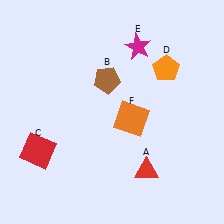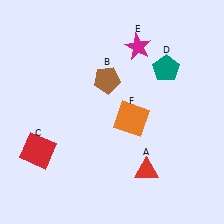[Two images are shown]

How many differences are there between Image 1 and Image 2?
There is 1 difference between the two images.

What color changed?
The pentagon (D) changed from orange in Image 1 to teal in Image 2.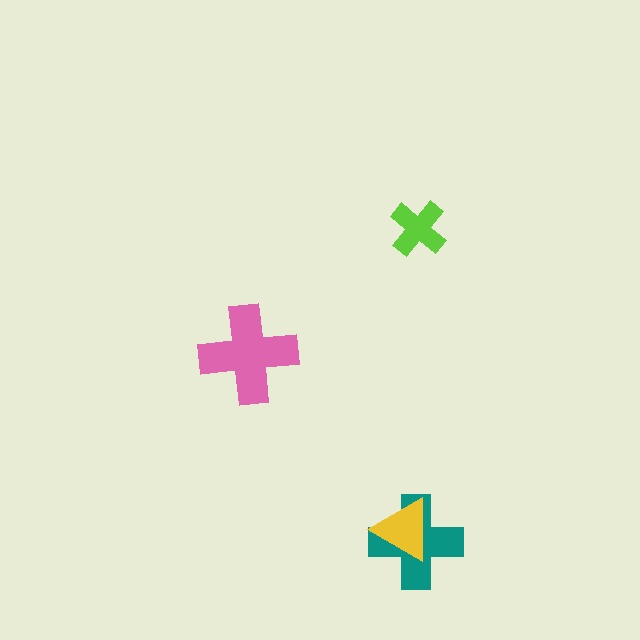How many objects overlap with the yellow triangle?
1 object overlaps with the yellow triangle.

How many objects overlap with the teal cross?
1 object overlaps with the teal cross.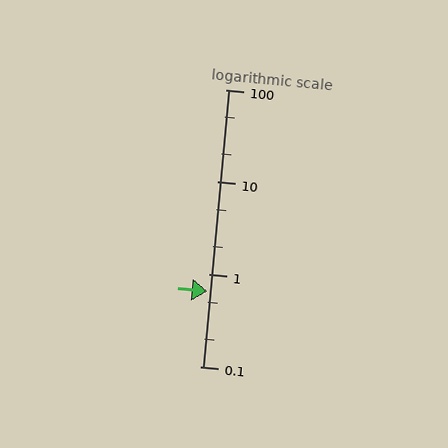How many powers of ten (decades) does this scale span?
The scale spans 3 decades, from 0.1 to 100.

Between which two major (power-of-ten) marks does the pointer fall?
The pointer is between 0.1 and 1.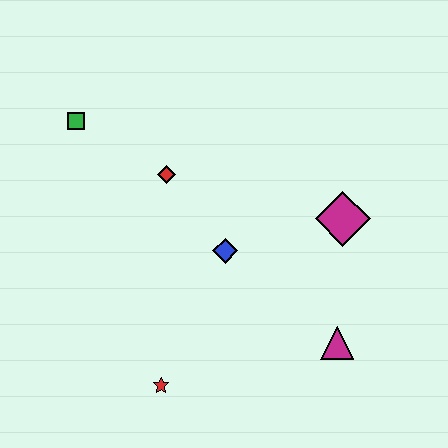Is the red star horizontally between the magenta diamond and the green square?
Yes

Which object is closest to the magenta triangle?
The magenta diamond is closest to the magenta triangle.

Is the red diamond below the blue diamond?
No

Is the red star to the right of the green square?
Yes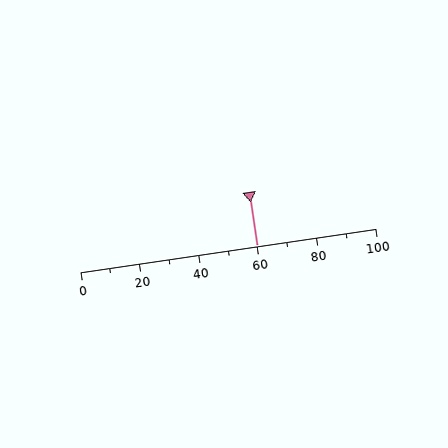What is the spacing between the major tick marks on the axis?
The major ticks are spaced 20 apart.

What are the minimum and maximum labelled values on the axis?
The axis runs from 0 to 100.